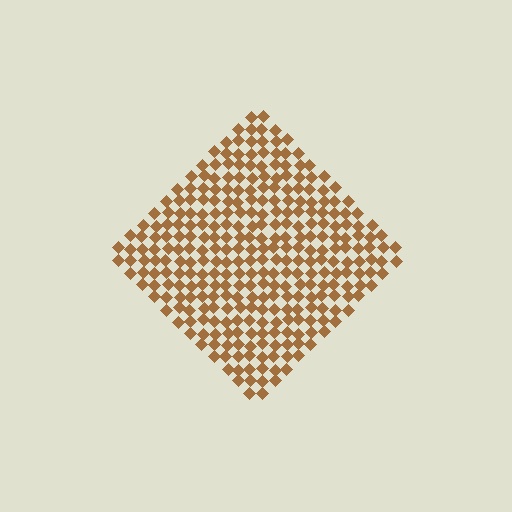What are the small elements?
The small elements are diamonds.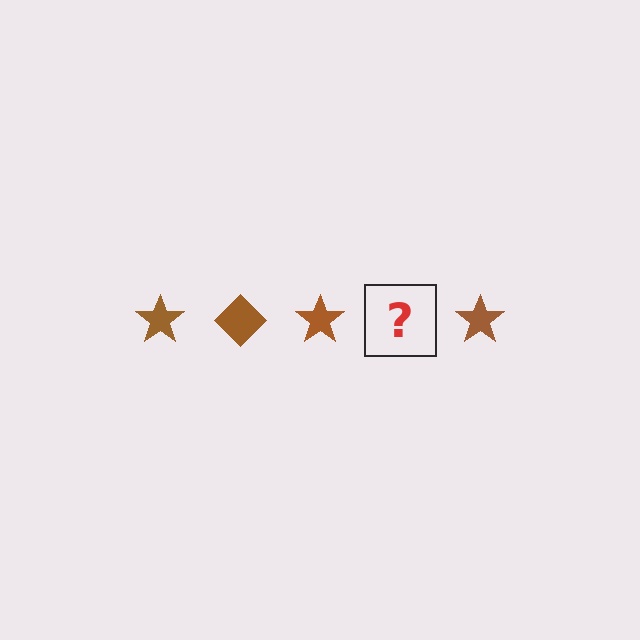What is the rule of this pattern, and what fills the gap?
The rule is that the pattern cycles through star, diamond shapes in brown. The gap should be filled with a brown diamond.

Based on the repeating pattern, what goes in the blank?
The blank should be a brown diamond.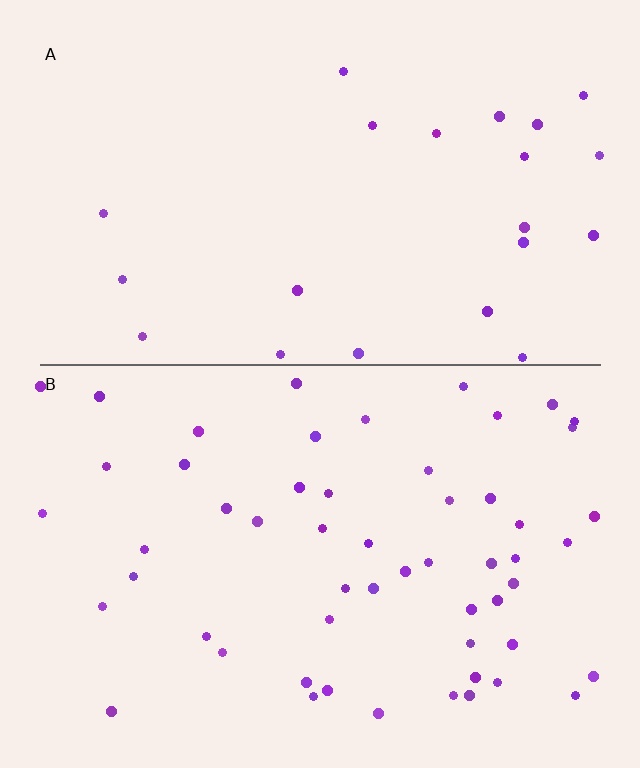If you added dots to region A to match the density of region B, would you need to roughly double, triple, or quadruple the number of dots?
Approximately triple.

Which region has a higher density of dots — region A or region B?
B (the bottom).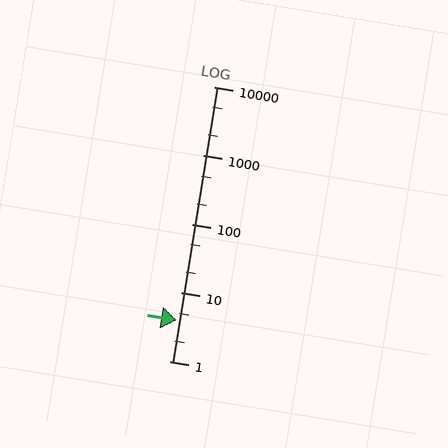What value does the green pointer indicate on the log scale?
The pointer indicates approximately 3.9.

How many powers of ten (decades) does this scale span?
The scale spans 4 decades, from 1 to 10000.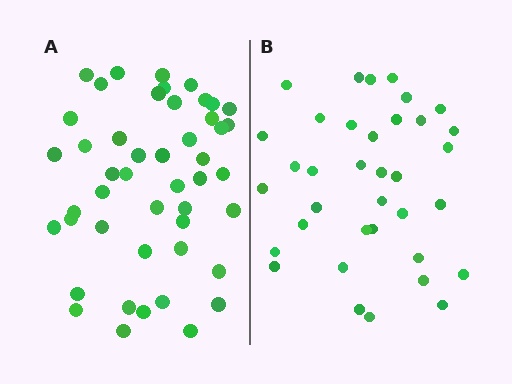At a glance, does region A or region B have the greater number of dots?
Region A (the left region) has more dots.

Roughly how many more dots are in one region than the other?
Region A has roughly 12 or so more dots than region B.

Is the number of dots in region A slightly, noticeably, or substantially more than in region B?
Region A has noticeably more, but not dramatically so. The ratio is roughly 1.3 to 1.